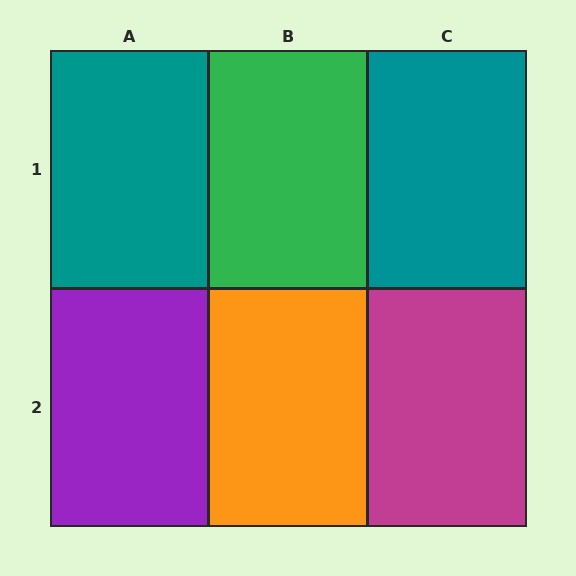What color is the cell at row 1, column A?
Teal.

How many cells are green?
1 cell is green.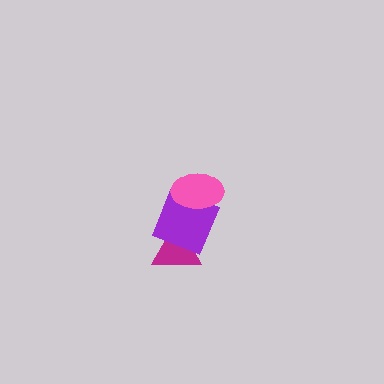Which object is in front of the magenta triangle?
The purple diamond is in front of the magenta triangle.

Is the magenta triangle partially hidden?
Yes, it is partially covered by another shape.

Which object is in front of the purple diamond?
The pink ellipse is in front of the purple diamond.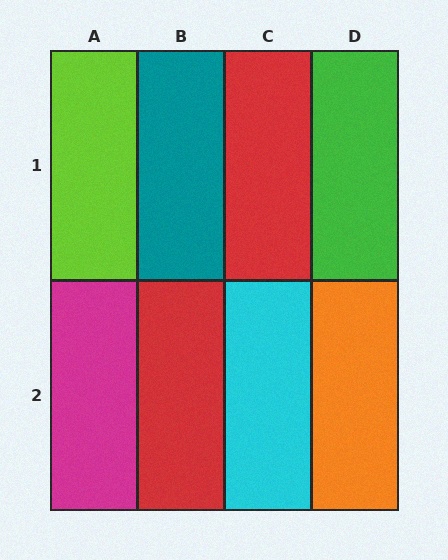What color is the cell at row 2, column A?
Magenta.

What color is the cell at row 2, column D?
Orange.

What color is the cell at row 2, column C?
Cyan.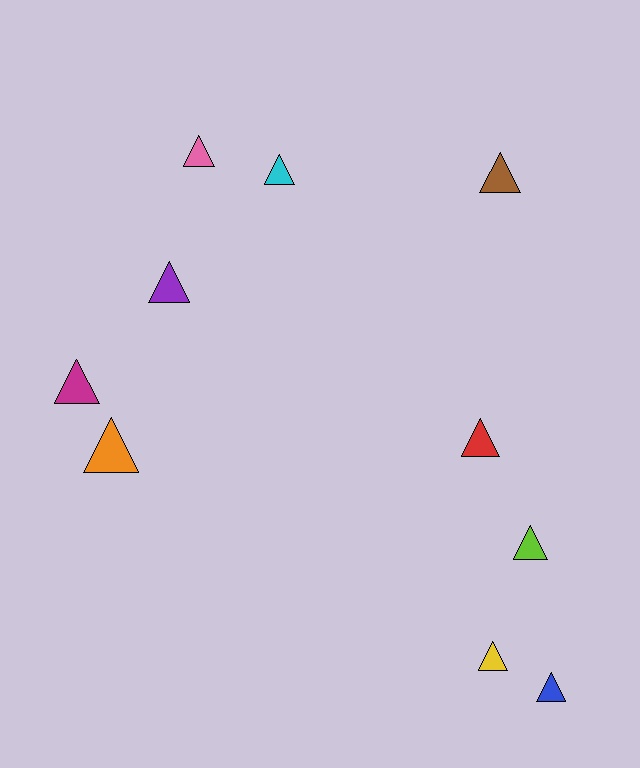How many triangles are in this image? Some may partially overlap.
There are 10 triangles.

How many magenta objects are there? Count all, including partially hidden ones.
There is 1 magenta object.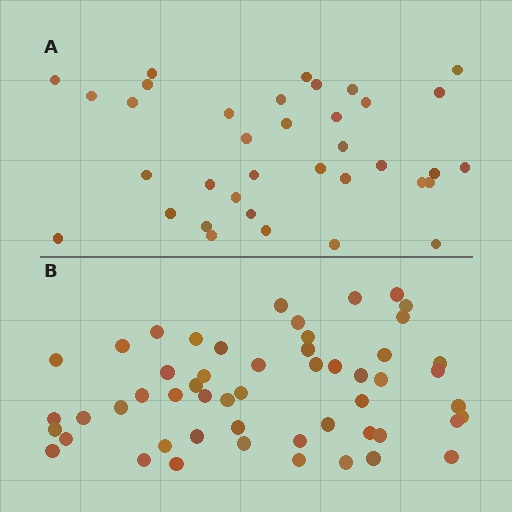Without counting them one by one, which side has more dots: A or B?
Region B (the bottom region) has more dots.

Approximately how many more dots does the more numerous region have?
Region B has approximately 15 more dots than region A.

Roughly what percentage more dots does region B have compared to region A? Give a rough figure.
About 45% more.